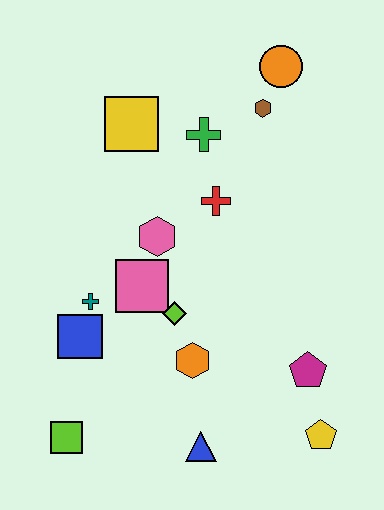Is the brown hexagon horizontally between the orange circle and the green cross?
Yes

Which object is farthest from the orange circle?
The lime square is farthest from the orange circle.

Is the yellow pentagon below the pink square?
Yes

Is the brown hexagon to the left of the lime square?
No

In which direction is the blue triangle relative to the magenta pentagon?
The blue triangle is to the left of the magenta pentagon.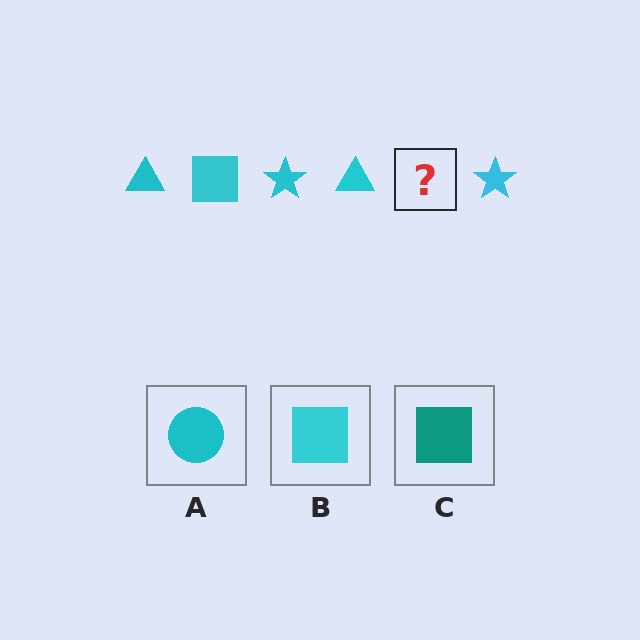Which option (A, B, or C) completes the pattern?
B.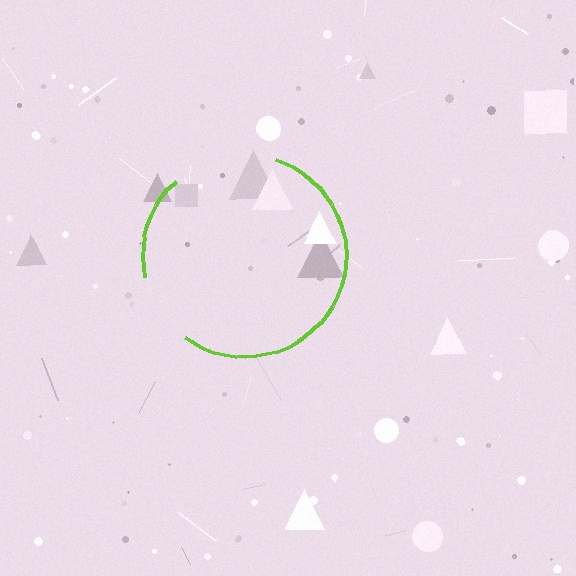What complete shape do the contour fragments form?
The contour fragments form a circle.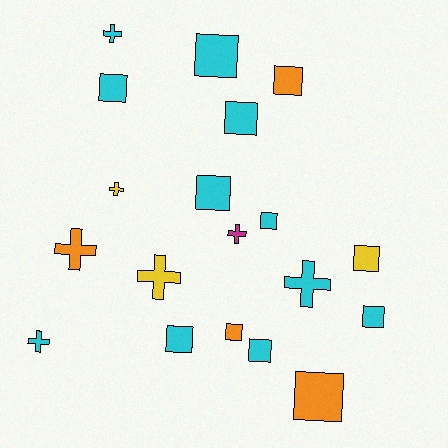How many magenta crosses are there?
There is 1 magenta cross.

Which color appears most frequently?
Cyan, with 11 objects.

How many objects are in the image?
There are 19 objects.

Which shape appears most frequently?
Square, with 12 objects.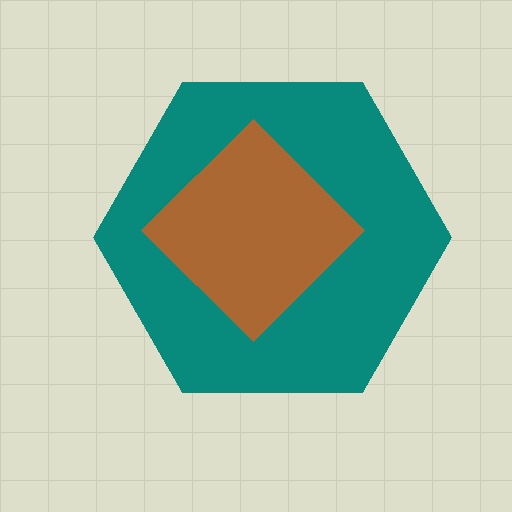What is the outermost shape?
The teal hexagon.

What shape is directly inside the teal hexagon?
The brown diamond.